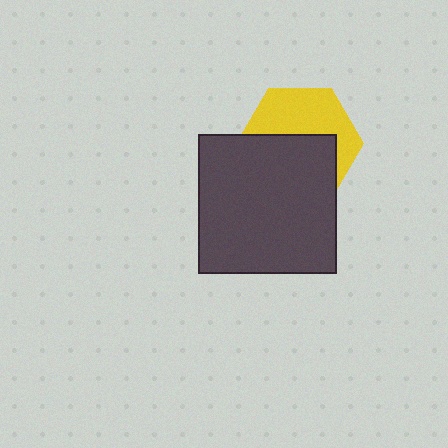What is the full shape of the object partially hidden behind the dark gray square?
The partially hidden object is a yellow hexagon.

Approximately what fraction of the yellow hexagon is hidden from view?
Roughly 54% of the yellow hexagon is hidden behind the dark gray square.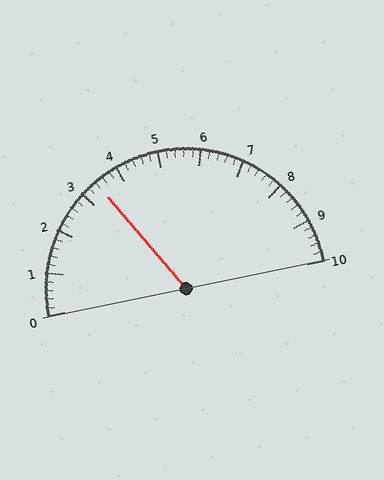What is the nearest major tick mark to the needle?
The nearest major tick mark is 3.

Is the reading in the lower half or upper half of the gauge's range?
The reading is in the lower half of the range (0 to 10).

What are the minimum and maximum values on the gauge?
The gauge ranges from 0 to 10.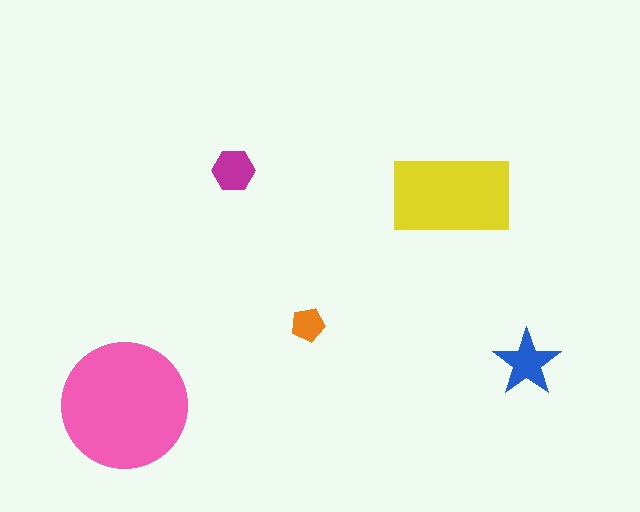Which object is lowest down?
The pink circle is bottommost.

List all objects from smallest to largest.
The orange pentagon, the magenta hexagon, the blue star, the yellow rectangle, the pink circle.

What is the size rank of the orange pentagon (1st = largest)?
5th.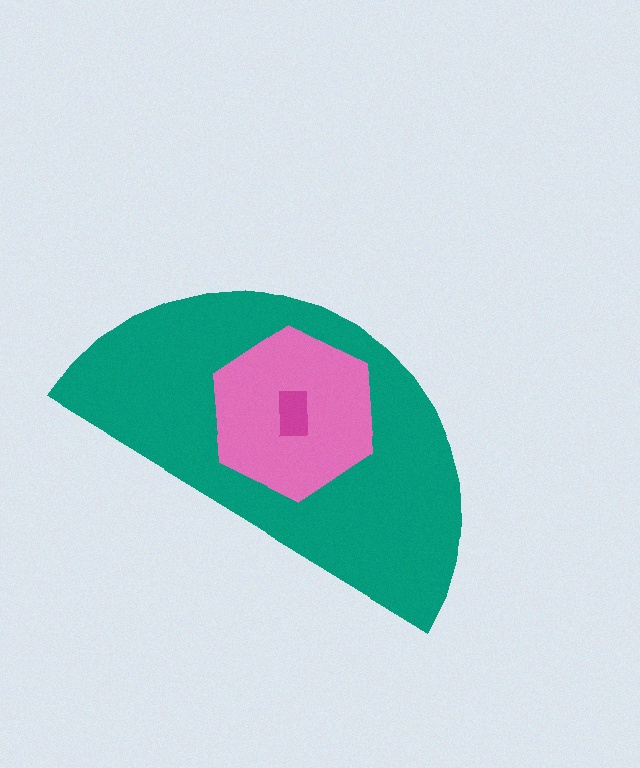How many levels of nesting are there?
3.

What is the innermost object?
The magenta rectangle.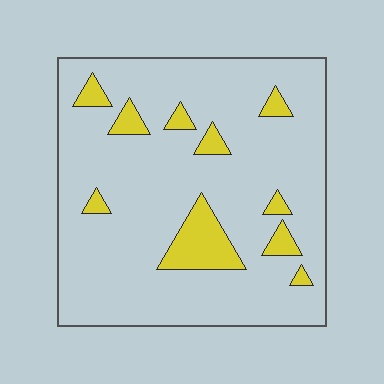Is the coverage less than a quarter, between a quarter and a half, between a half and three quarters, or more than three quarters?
Less than a quarter.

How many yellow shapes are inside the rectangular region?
10.